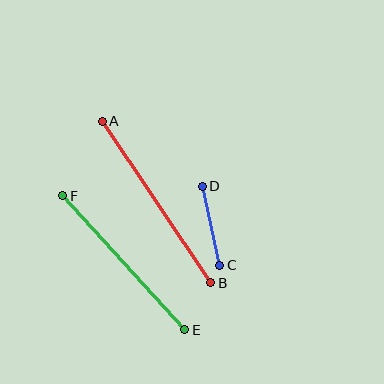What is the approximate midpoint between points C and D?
The midpoint is at approximately (211, 226) pixels.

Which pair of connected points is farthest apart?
Points A and B are farthest apart.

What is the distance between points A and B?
The distance is approximately 195 pixels.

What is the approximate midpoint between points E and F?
The midpoint is at approximately (124, 263) pixels.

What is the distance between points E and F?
The distance is approximately 181 pixels.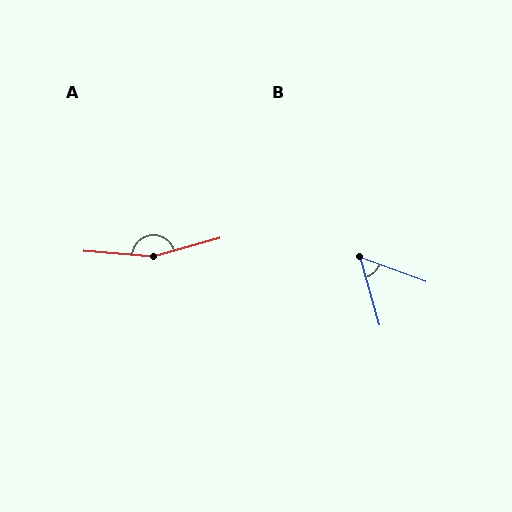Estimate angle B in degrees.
Approximately 54 degrees.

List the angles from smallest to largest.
B (54°), A (160°).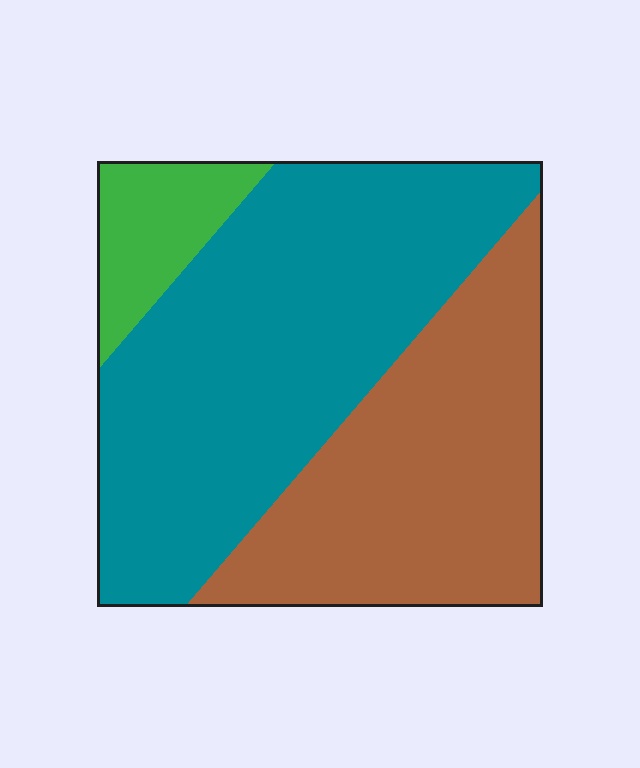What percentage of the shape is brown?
Brown covers roughly 40% of the shape.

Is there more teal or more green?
Teal.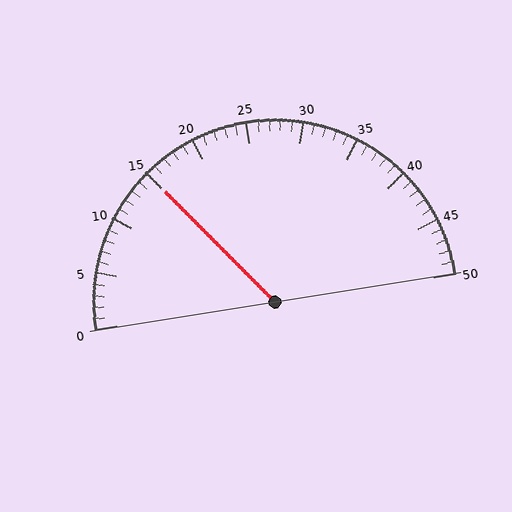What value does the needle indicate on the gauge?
The needle indicates approximately 15.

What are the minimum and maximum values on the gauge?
The gauge ranges from 0 to 50.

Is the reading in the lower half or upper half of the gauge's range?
The reading is in the lower half of the range (0 to 50).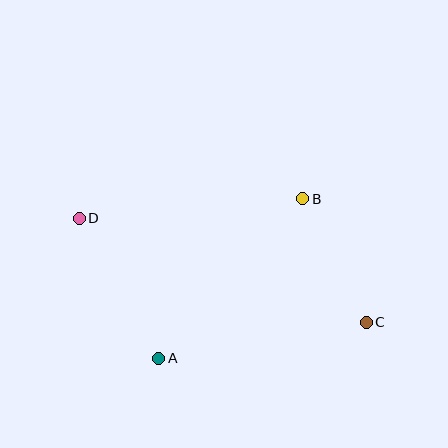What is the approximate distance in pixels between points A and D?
The distance between A and D is approximately 161 pixels.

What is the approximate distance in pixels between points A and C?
The distance between A and C is approximately 211 pixels.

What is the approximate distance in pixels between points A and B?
The distance between A and B is approximately 215 pixels.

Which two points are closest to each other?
Points B and C are closest to each other.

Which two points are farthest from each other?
Points C and D are farthest from each other.